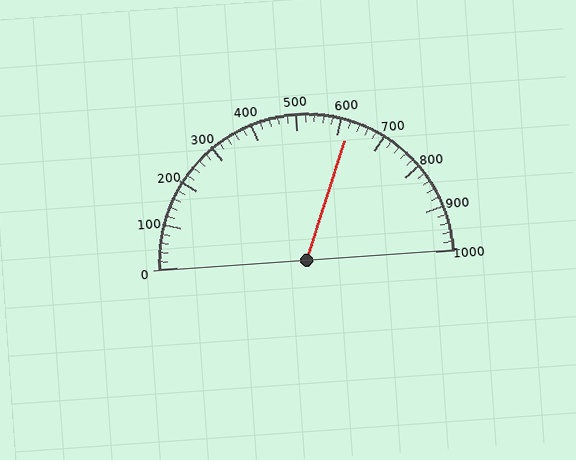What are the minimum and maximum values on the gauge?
The gauge ranges from 0 to 1000.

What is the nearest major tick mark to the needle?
The nearest major tick mark is 600.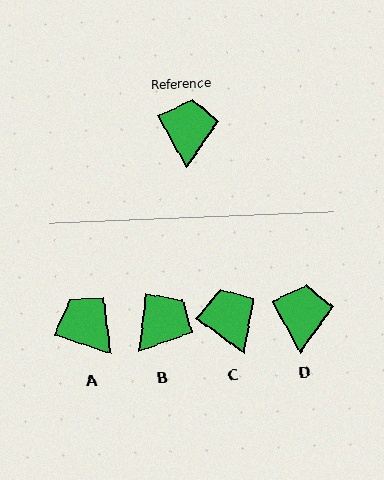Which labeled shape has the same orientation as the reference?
D.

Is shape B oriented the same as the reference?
No, it is off by about 34 degrees.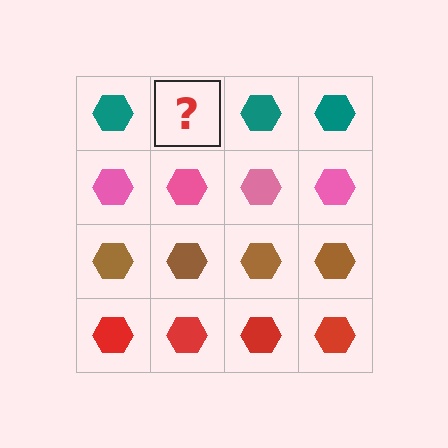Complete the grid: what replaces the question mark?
The question mark should be replaced with a teal hexagon.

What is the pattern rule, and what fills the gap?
The rule is that each row has a consistent color. The gap should be filled with a teal hexagon.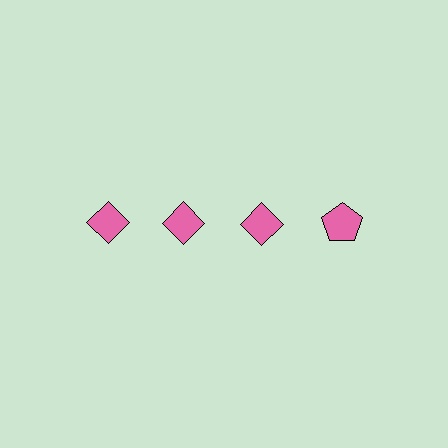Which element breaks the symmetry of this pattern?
The pink pentagon in the top row, second from right column breaks the symmetry. All other shapes are pink diamonds.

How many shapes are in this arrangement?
There are 4 shapes arranged in a grid pattern.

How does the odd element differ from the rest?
It has a different shape: pentagon instead of diamond.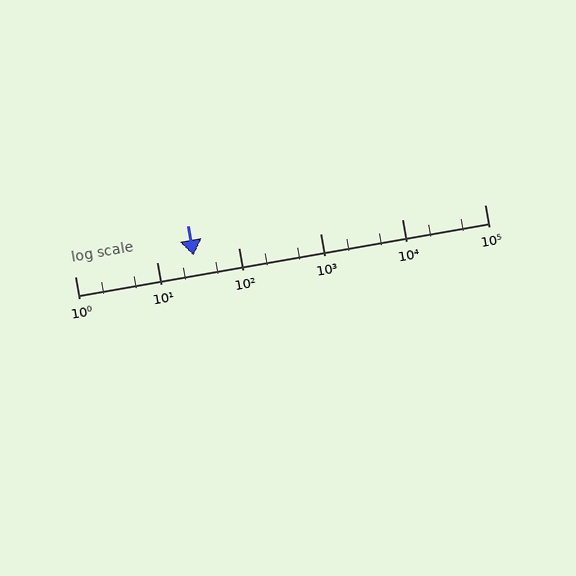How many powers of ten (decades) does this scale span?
The scale spans 5 decades, from 1 to 100000.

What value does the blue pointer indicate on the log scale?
The pointer indicates approximately 28.